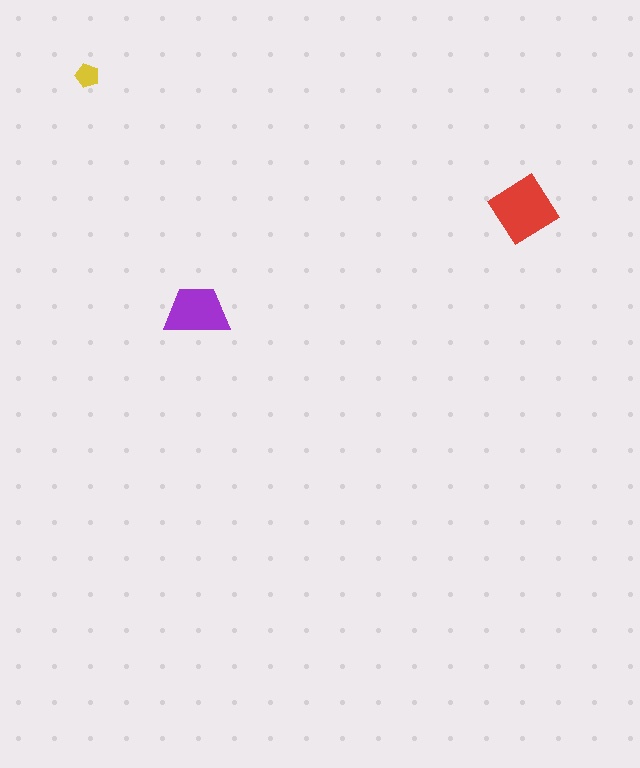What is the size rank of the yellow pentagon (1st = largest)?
3rd.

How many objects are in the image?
There are 3 objects in the image.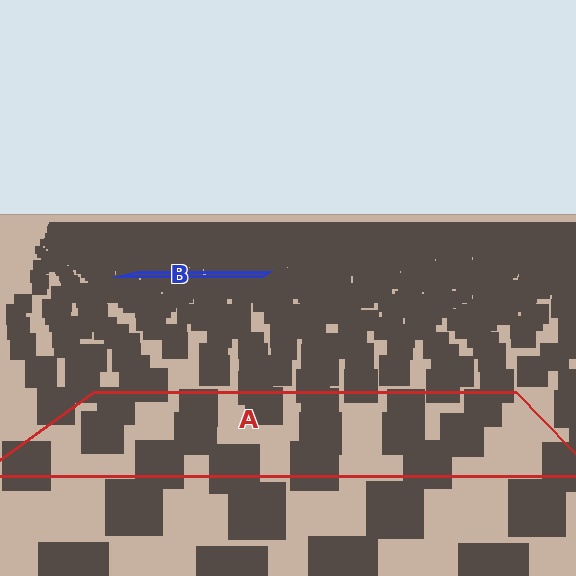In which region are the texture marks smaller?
The texture marks are smaller in region B, because it is farther away.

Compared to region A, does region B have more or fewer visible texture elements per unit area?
Region B has more texture elements per unit area — they are packed more densely because it is farther away.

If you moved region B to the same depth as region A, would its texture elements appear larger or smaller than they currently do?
They would appear larger. At a closer depth, the same texture elements are projected at a bigger on-screen size.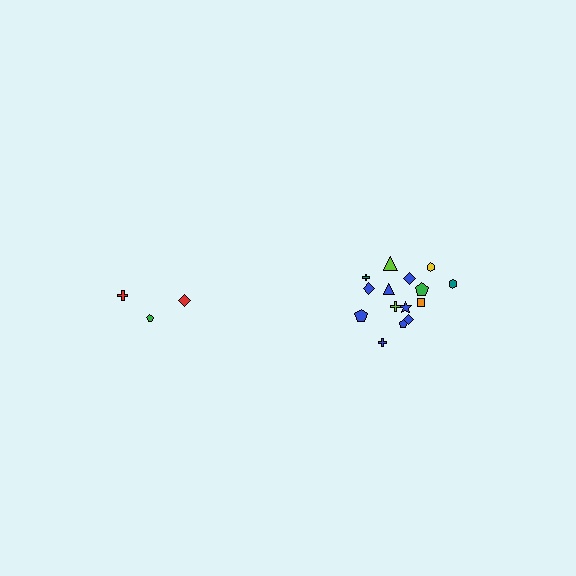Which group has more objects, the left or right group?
The right group.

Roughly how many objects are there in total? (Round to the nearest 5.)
Roughly 20 objects in total.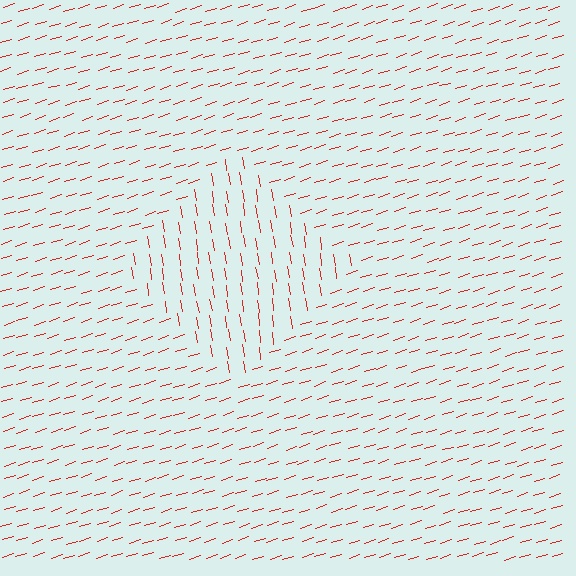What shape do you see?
I see a diamond.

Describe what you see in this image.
The image is filled with small red line segments. A diamond region in the image has lines oriented differently from the surrounding lines, creating a visible texture boundary.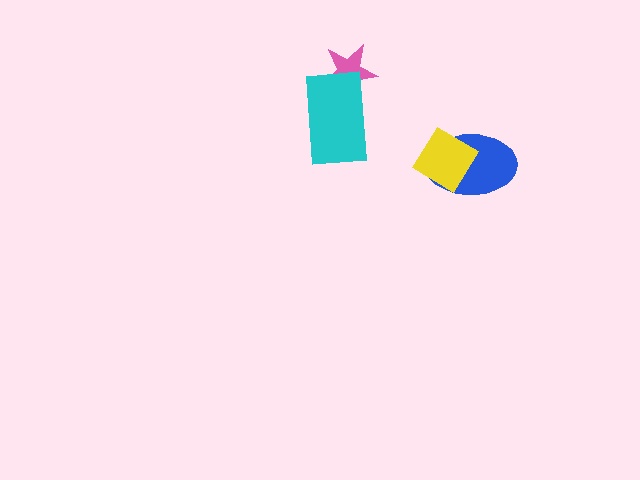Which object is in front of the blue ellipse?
The yellow diamond is in front of the blue ellipse.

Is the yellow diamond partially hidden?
No, no other shape covers it.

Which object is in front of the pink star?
The cyan rectangle is in front of the pink star.